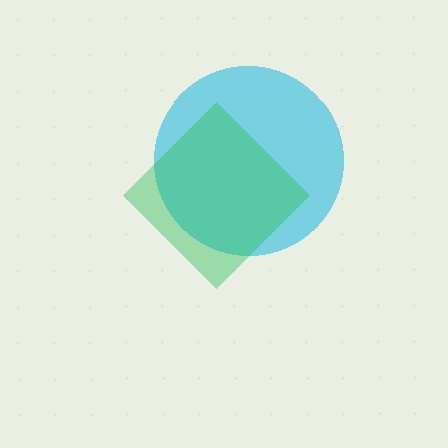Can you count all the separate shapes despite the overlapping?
Yes, there are 2 separate shapes.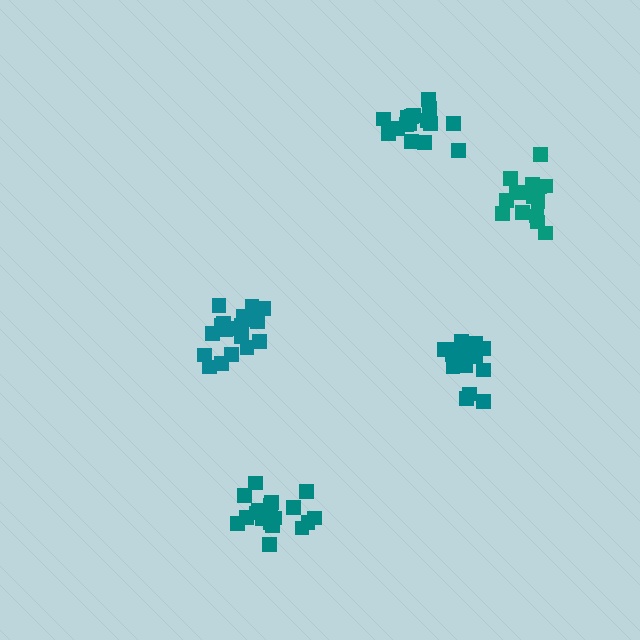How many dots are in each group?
Group 1: 19 dots, Group 2: 16 dots, Group 3: 18 dots, Group 4: 17 dots, Group 5: 17 dots (87 total).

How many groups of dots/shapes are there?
There are 5 groups.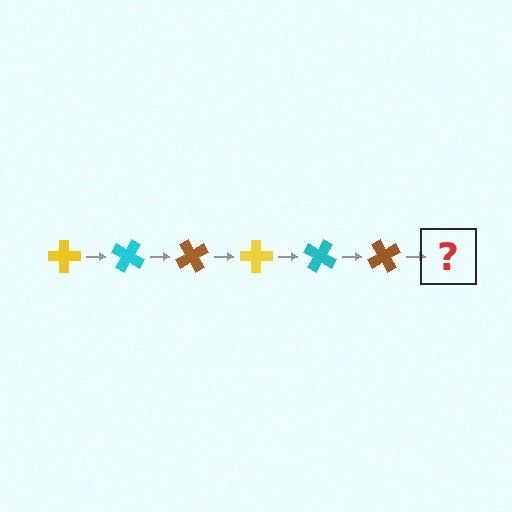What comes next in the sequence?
The next element should be a yellow cross, rotated 180 degrees from the start.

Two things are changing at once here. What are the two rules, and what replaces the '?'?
The two rules are that it rotates 30 degrees each step and the color cycles through yellow, cyan, and brown. The '?' should be a yellow cross, rotated 180 degrees from the start.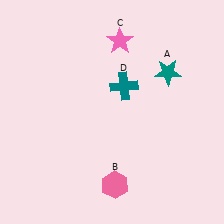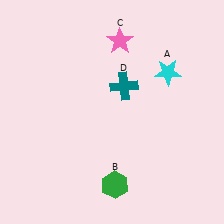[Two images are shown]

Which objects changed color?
A changed from teal to cyan. B changed from pink to green.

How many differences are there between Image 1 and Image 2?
There are 2 differences between the two images.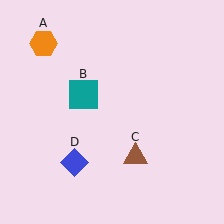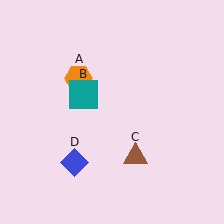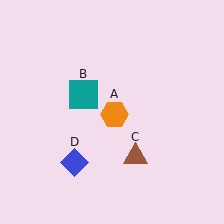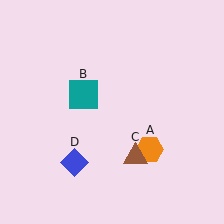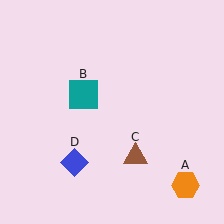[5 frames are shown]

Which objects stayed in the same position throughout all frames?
Teal square (object B) and brown triangle (object C) and blue diamond (object D) remained stationary.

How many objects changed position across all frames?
1 object changed position: orange hexagon (object A).